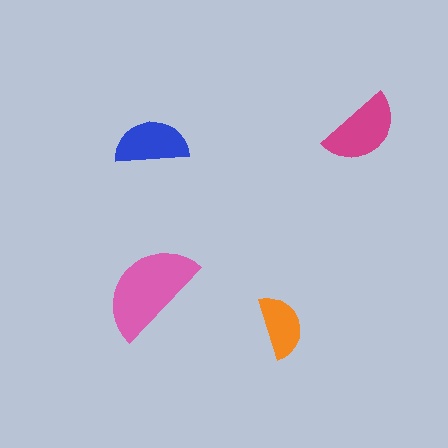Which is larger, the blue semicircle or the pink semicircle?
The pink one.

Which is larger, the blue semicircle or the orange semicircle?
The blue one.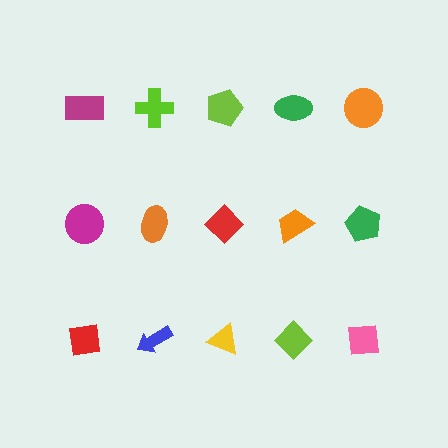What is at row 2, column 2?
An orange ellipse.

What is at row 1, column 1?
A magenta rectangle.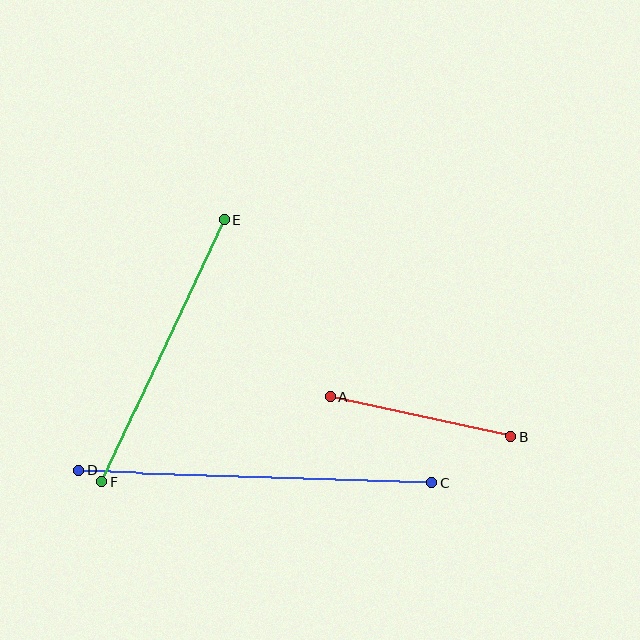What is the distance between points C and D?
The distance is approximately 353 pixels.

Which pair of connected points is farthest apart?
Points C and D are farthest apart.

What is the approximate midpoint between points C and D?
The midpoint is at approximately (255, 477) pixels.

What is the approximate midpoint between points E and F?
The midpoint is at approximately (163, 351) pixels.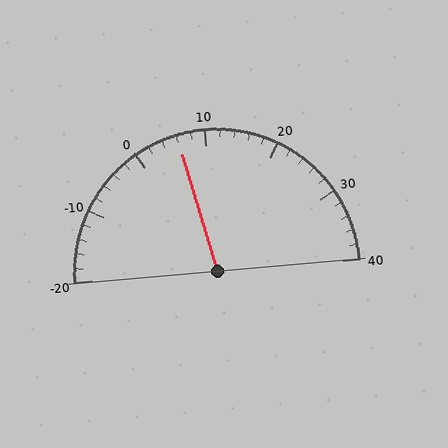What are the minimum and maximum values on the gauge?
The gauge ranges from -20 to 40.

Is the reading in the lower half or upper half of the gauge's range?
The reading is in the lower half of the range (-20 to 40).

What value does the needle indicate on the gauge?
The needle indicates approximately 6.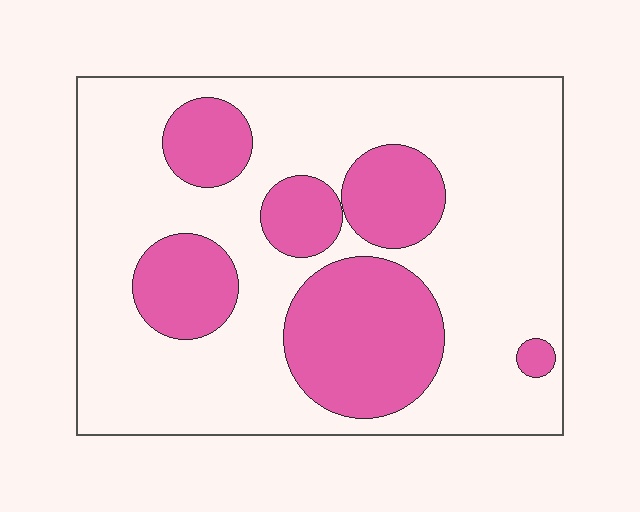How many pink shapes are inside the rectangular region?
6.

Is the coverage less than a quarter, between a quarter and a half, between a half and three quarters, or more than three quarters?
Between a quarter and a half.